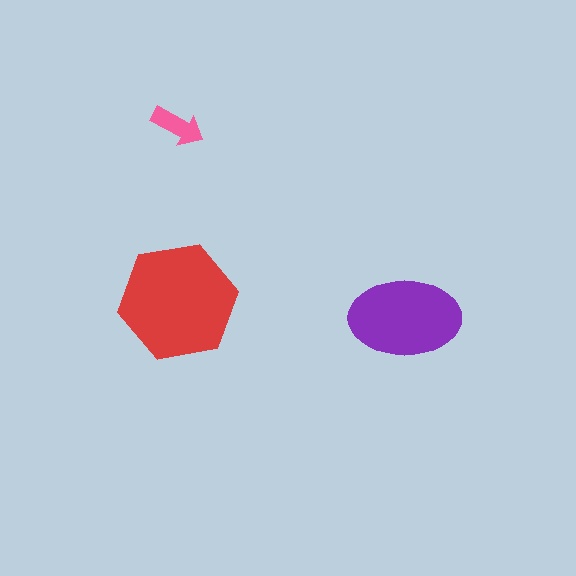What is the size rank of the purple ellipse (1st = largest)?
2nd.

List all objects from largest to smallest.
The red hexagon, the purple ellipse, the pink arrow.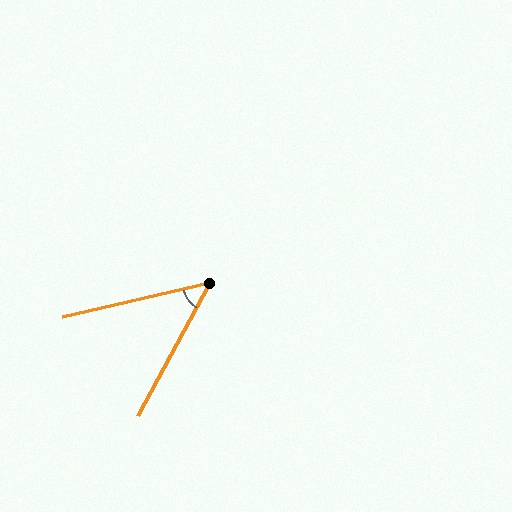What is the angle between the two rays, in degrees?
Approximately 48 degrees.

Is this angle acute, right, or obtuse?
It is acute.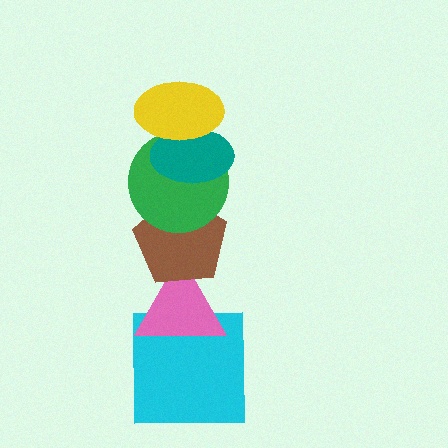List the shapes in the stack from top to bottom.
From top to bottom: the yellow ellipse, the teal ellipse, the green circle, the brown pentagon, the pink triangle, the cyan square.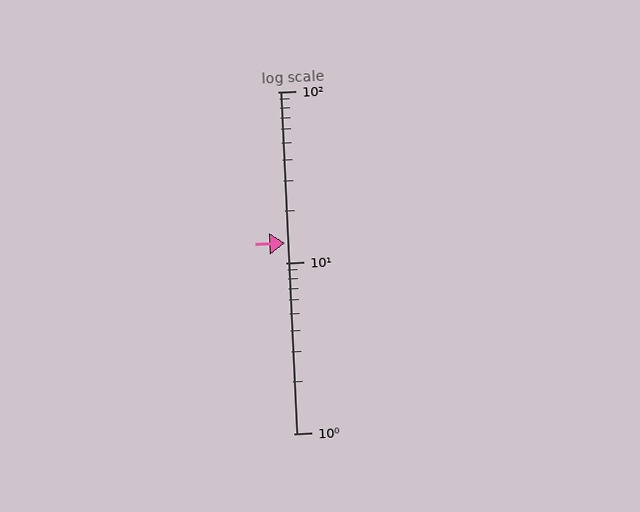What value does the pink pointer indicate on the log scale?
The pointer indicates approximately 13.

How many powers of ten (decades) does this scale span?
The scale spans 2 decades, from 1 to 100.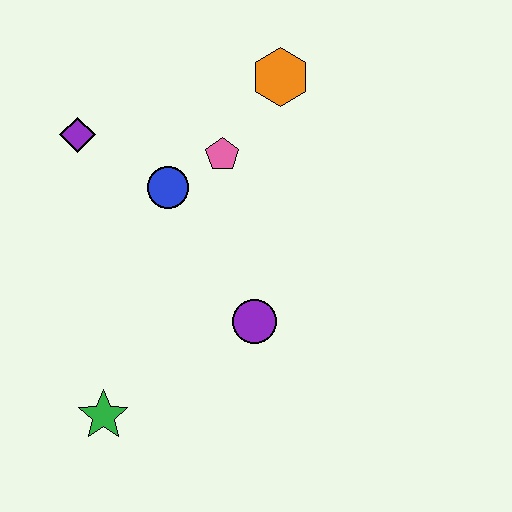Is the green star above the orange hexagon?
No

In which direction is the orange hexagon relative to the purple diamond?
The orange hexagon is to the right of the purple diamond.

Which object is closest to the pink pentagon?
The blue circle is closest to the pink pentagon.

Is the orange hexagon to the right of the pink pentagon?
Yes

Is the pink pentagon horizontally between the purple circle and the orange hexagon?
No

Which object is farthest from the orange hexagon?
The green star is farthest from the orange hexagon.